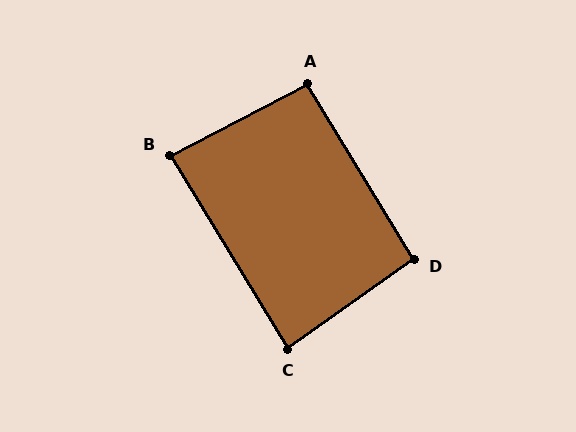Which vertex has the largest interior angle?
D, at approximately 94 degrees.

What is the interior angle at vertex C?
Approximately 86 degrees (approximately right).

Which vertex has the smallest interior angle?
B, at approximately 86 degrees.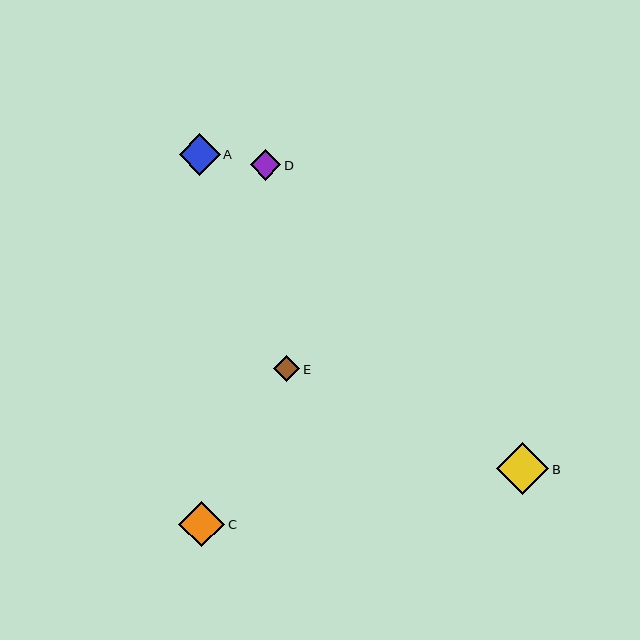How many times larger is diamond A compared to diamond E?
Diamond A is approximately 1.6 times the size of diamond E.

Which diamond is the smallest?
Diamond E is the smallest with a size of approximately 26 pixels.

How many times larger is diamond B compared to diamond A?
Diamond B is approximately 1.3 times the size of diamond A.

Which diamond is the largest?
Diamond B is the largest with a size of approximately 52 pixels.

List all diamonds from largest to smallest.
From largest to smallest: B, C, A, D, E.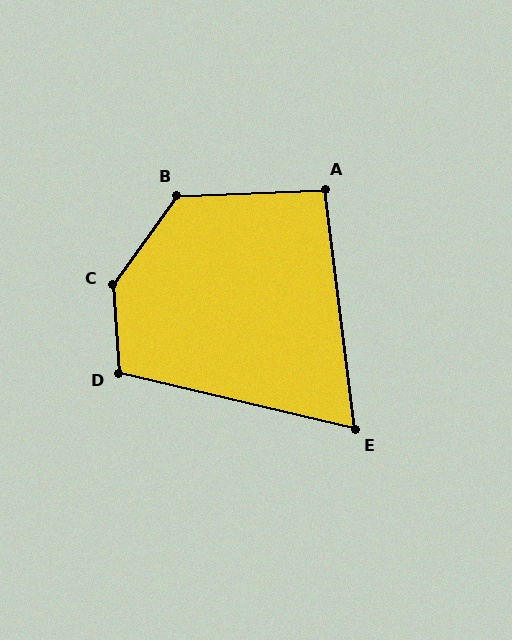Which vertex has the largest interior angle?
C, at approximately 141 degrees.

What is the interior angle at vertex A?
Approximately 95 degrees (approximately right).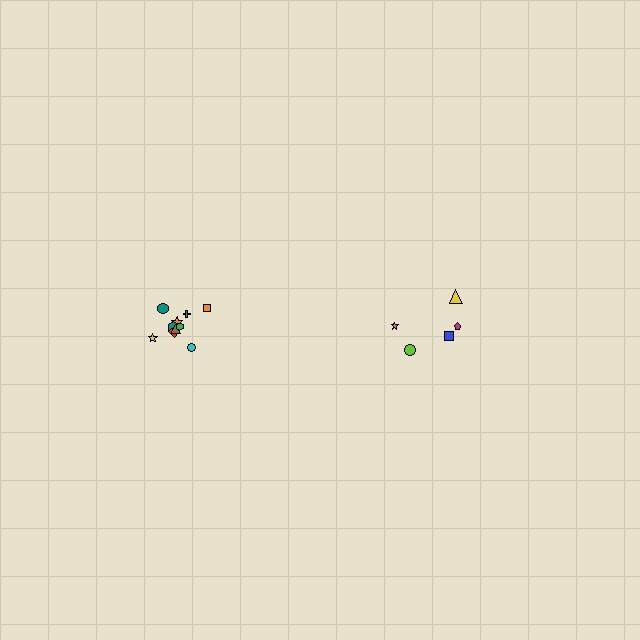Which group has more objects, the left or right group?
The left group.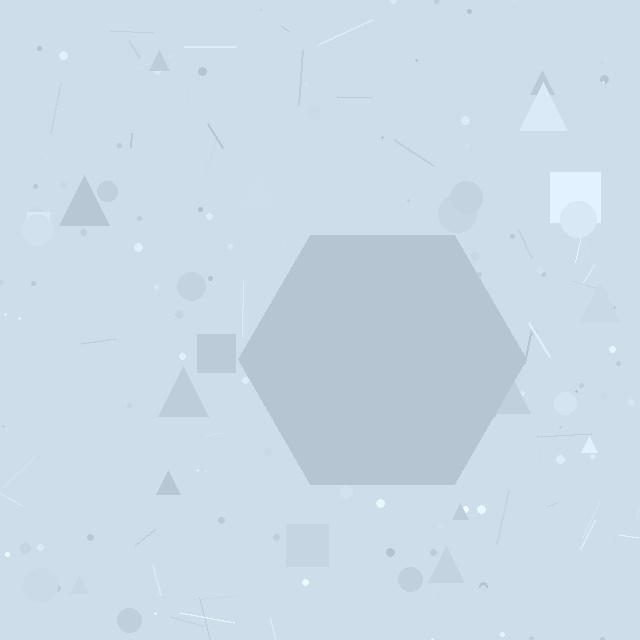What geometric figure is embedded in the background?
A hexagon is embedded in the background.